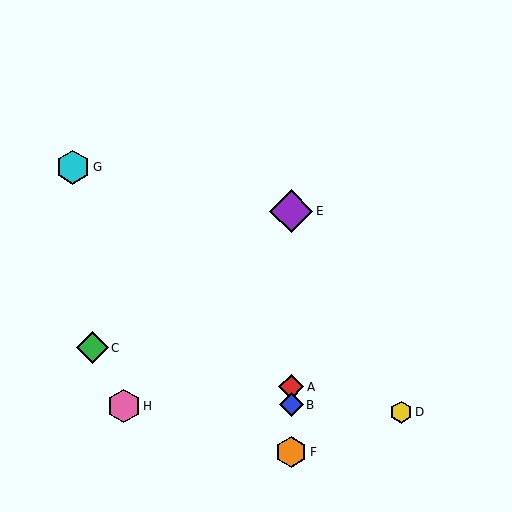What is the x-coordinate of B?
Object B is at x≈291.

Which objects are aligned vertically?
Objects A, B, E, F are aligned vertically.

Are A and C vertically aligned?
No, A is at x≈291 and C is at x≈93.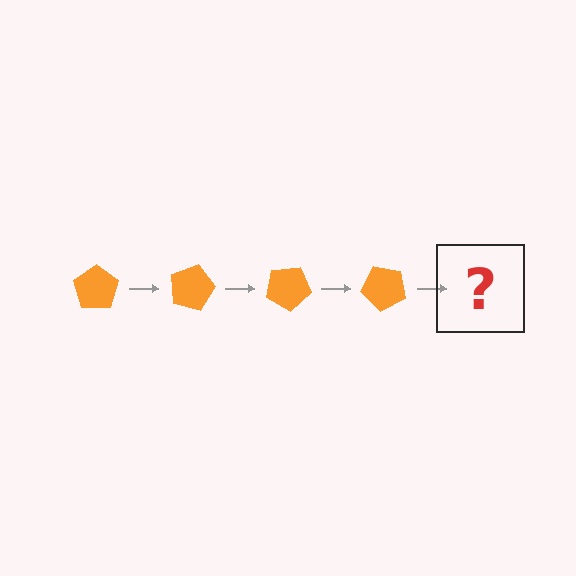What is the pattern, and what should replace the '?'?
The pattern is that the pentagon rotates 15 degrees each step. The '?' should be an orange pentagon rotated 60 degrees.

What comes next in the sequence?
The next element should be an orange pentagon rotated 60 degrees.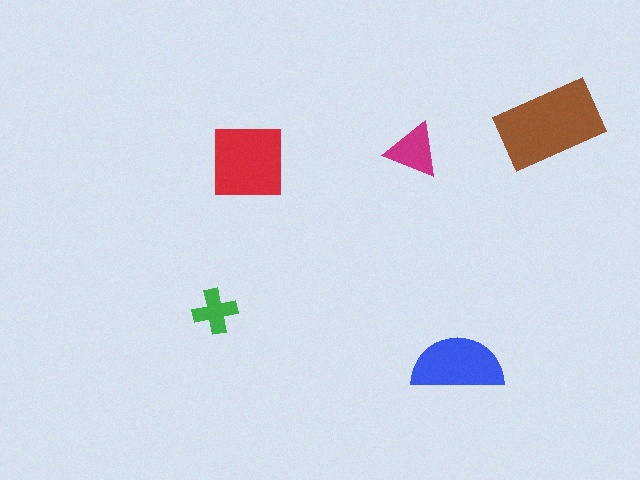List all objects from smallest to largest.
The green cross, the magenta triangle, the blue semicircle, the red square, the brown rectangle.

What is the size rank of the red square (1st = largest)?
2nd.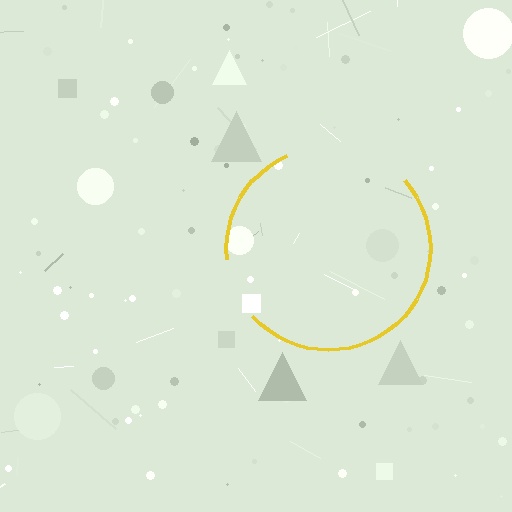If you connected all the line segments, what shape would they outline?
They would outline a circle.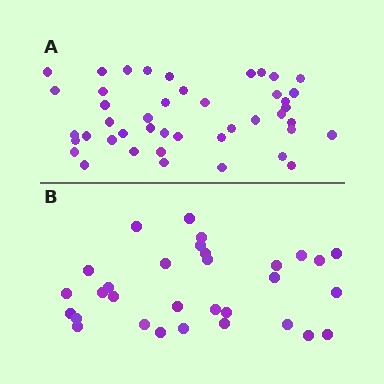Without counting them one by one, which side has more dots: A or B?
Region A (the top region) has more dots.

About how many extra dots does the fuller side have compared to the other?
Region A has approximately 15 more dots than region B.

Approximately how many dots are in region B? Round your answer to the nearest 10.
About 30 dots. (The exact count is 31, which rounds to 30.)